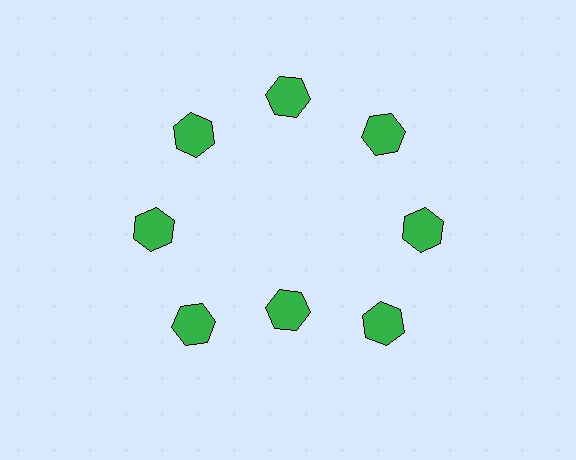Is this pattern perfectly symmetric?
No. The 8 green hexagons are arranged in a ring, but one element near the 6 o'clock position is pulled inward toward the center, breaking the 8-fold rotational symmetry.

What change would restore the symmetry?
The symmetry would be restored by moving it outward, back onto the ring so that all 8 hexagons sit at equal angles and equal distance from the center.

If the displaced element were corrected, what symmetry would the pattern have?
It would have 8-fold rotational symmetry — the pattern would map onto itself every 45 degrees.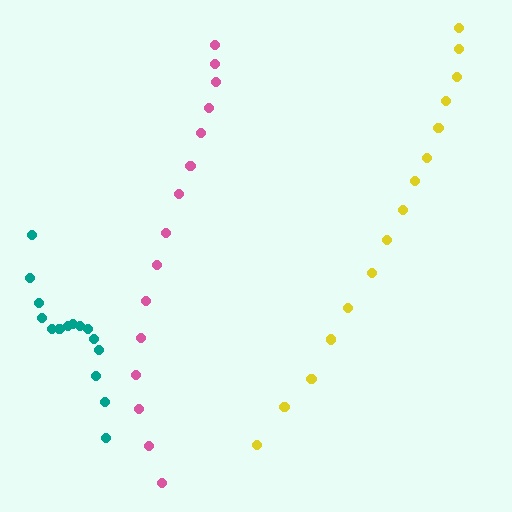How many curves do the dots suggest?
There are 3 distinct paths.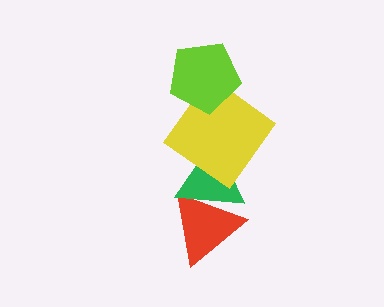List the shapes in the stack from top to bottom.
From top to bottom: the lime pentagon, the yellow diamond, the green triangle, the red triangle.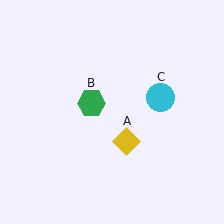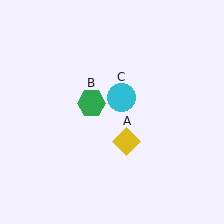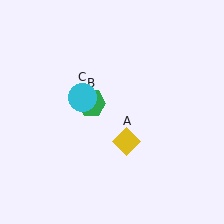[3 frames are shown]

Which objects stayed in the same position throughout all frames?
Yellow diamond (object A) and green hexagon (object B) remained stationary.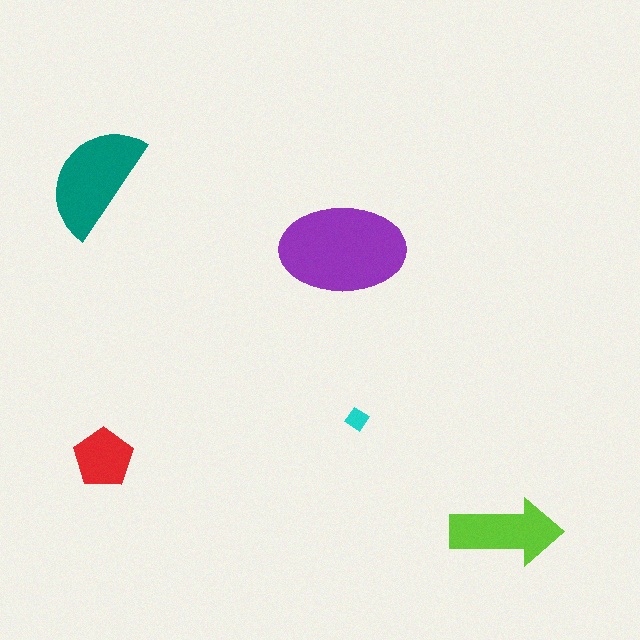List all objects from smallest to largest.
The cyan diamond, the red pentagon, the lime arrow, the teal semicircle, the purple ellipse.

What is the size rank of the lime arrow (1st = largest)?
3rd.